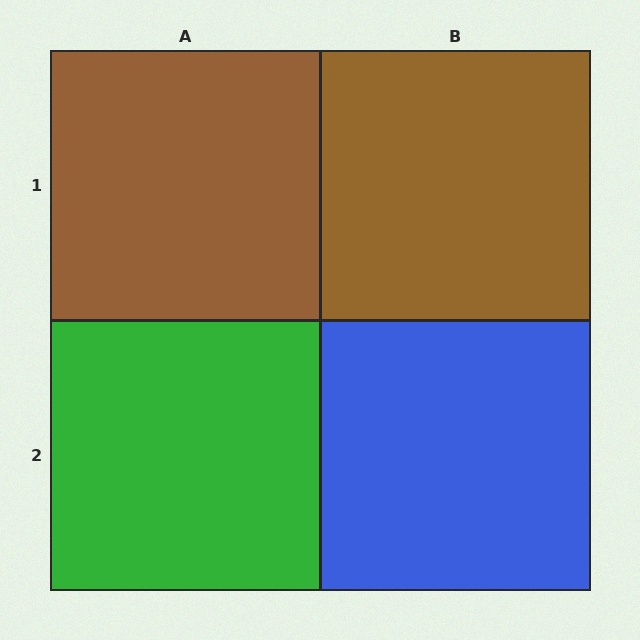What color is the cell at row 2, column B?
Blue.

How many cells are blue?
1 cell is blue.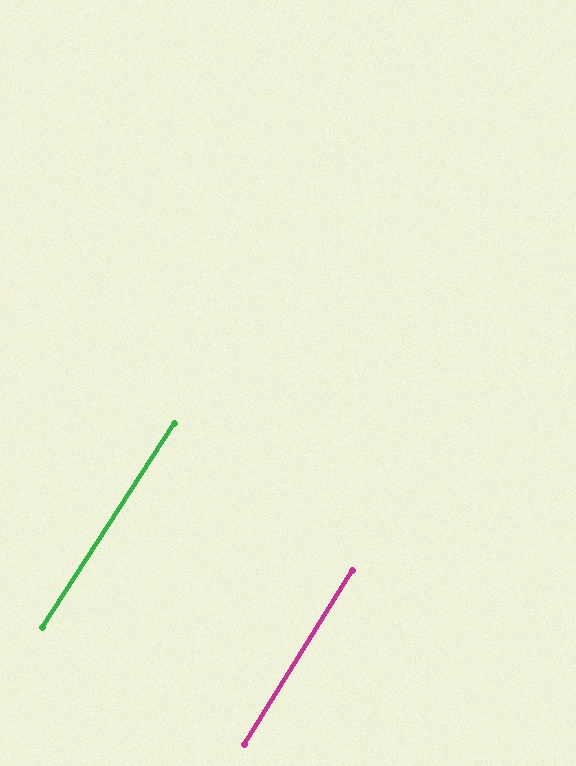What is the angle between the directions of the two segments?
Approximately 1 degree.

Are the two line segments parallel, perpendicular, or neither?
Parallel — their directions differ by only 0.8°.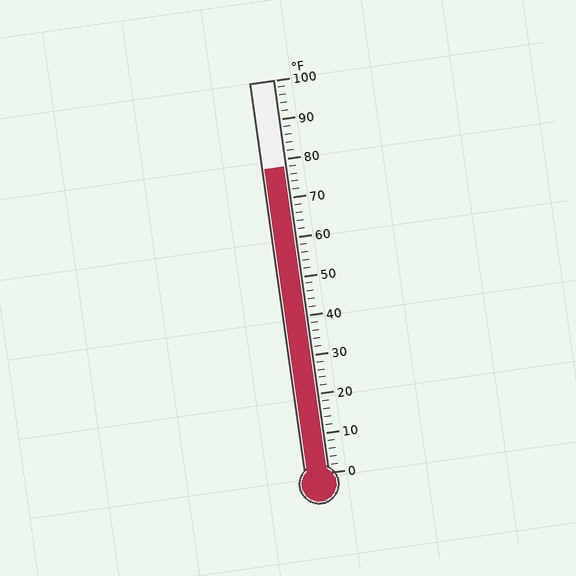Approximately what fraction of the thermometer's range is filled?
The thermometer is filled to approximately 80% of its range.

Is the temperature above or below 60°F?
The temperature is above 60°F.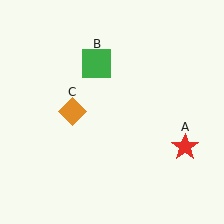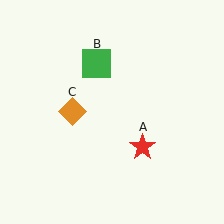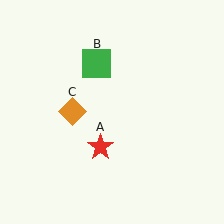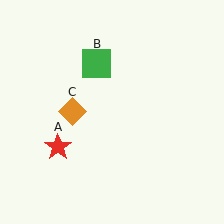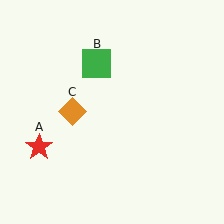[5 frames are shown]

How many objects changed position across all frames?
1 object changed position: red star (object A).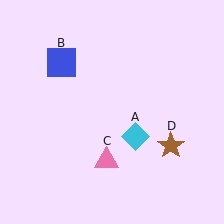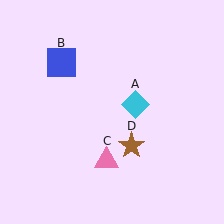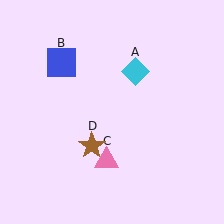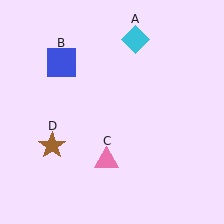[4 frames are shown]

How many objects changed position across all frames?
2 objects changed position: cyan diamond (object A), brown star (object D).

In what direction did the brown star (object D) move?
The brown star (object D) moved left.